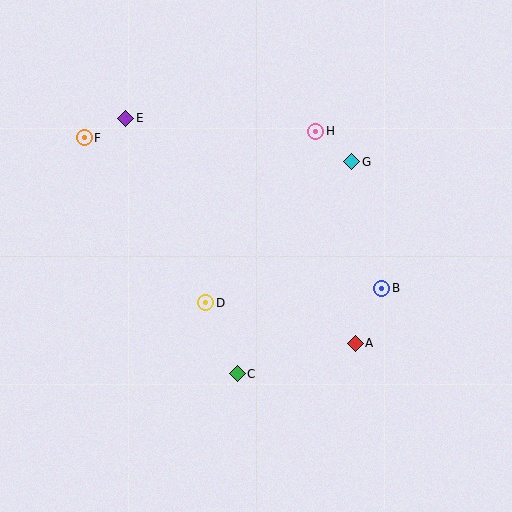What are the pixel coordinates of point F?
Point F is at (84, 138).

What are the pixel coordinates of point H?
Point H is at (316, 131).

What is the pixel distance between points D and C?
The distance between D and C is 78 pixels.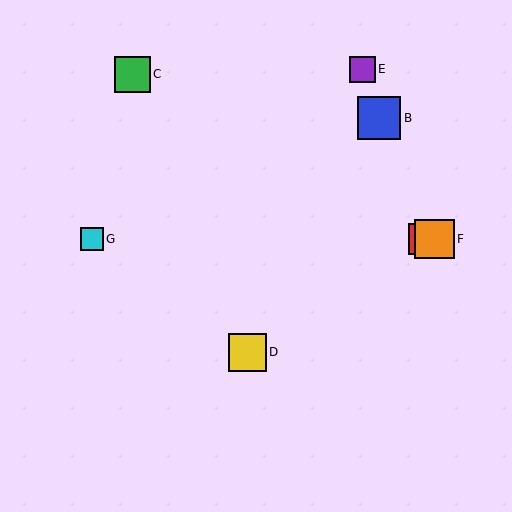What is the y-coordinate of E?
Object E is at y≈69.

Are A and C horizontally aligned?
No, A is at y≈239 and C is at y≈74.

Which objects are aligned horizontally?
Objects A, F, G are aligned horizontally.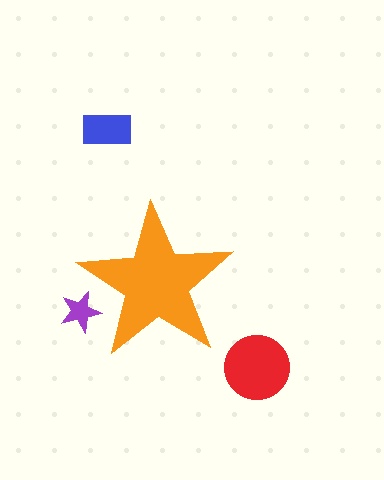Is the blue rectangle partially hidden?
No, the blue rectangle is fully visible.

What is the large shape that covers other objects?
An orange star.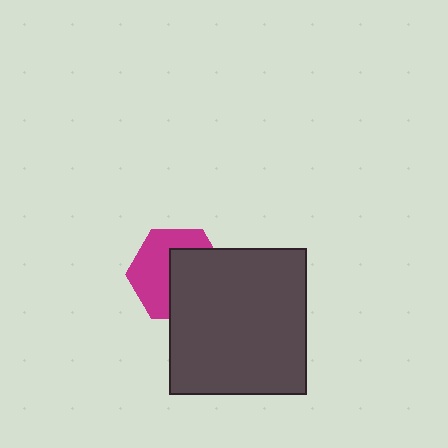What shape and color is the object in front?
The object in front is a dark gray rectangle.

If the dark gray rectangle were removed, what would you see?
You would see the complete magenta hexagon.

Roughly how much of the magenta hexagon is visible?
About half of it is visible (roughly 50%).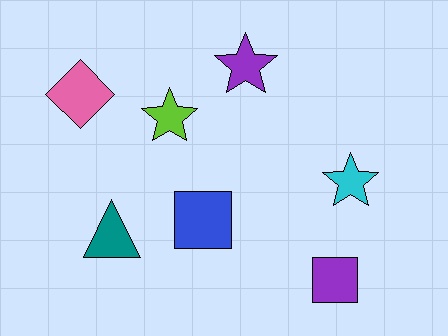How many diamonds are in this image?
There is 1 diamond.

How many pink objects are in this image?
There is 1 pink object.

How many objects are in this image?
There are 7 objects.